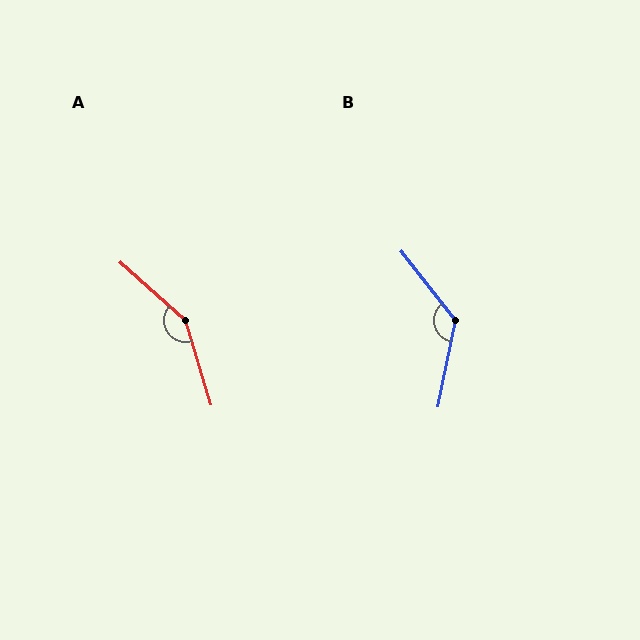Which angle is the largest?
A, at approximately 149 degrees.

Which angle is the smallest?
B, at approximately 130 degrees.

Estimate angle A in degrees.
Approximately 149 degrees.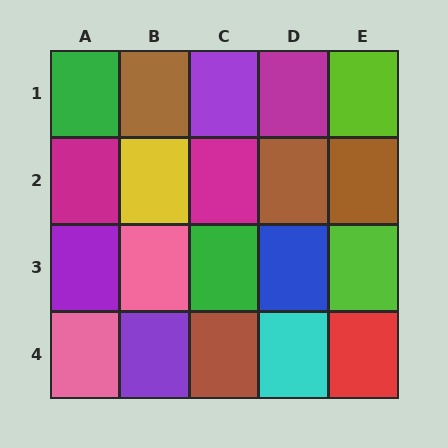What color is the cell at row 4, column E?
Red.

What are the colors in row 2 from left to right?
Magenta, yellow, magenta, brown, brown.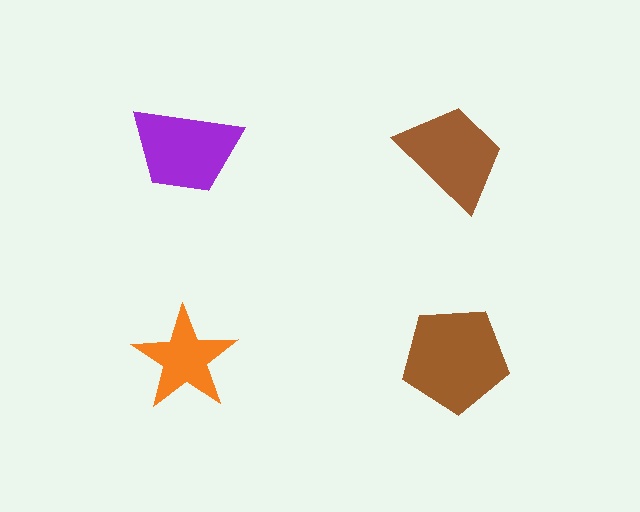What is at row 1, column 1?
A purple trapezoid.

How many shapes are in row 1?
2 shapes.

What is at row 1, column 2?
A brown trapezoid.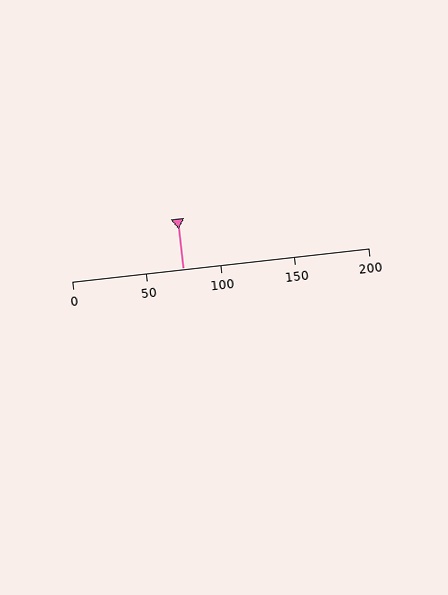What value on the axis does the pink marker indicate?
The marker indicates approximately 75.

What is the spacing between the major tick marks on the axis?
The major ticks are spaced 50 apart.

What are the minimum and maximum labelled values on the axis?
The axis runs from 0 to 200.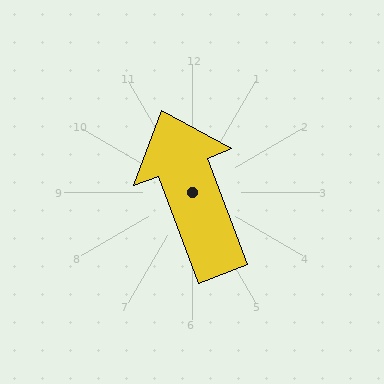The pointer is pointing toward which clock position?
Roughly 11 o'clock.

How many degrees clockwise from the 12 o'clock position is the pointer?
Approximately 339 degrees.